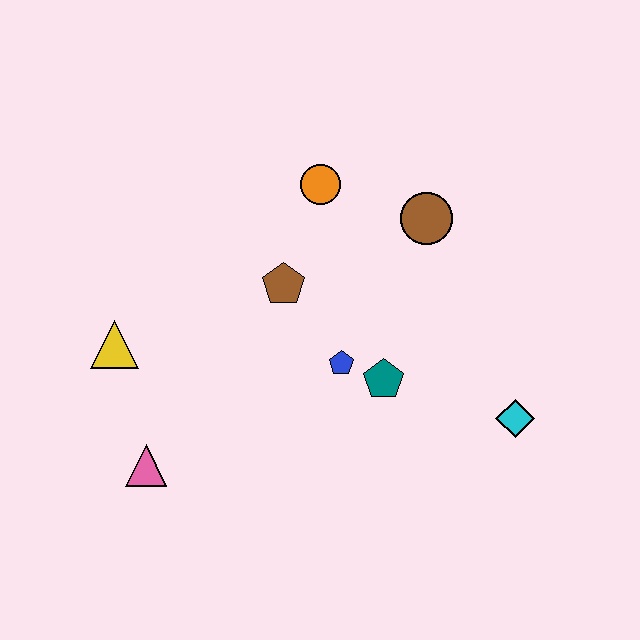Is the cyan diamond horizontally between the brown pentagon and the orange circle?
No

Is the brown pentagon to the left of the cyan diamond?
Yes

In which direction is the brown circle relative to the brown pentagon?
The brown circle is to the right of the brown pentagon.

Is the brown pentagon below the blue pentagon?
No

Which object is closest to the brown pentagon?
The blue pentagon is closest to the brown pentagon.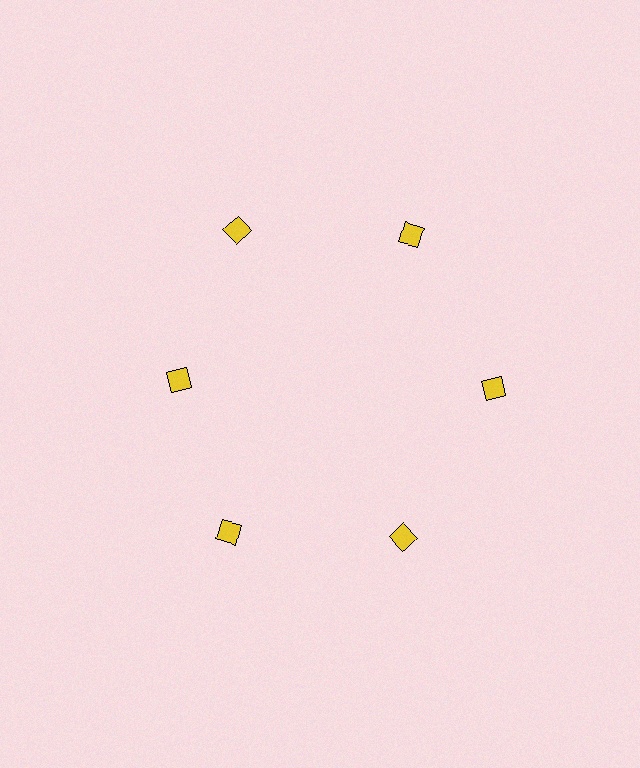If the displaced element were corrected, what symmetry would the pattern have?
It would have 6-fold rotational symmetry — the pattern would map onto itself every 60 degrees.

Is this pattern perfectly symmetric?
No. The 6 yellow diamonds are arranged in a ring, but one element near the 9 o'clock position is pulled inward toward the center, breaking the 6-fold rotational symmetry.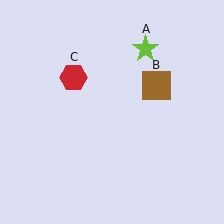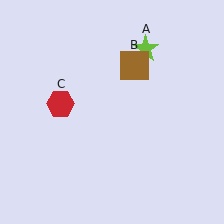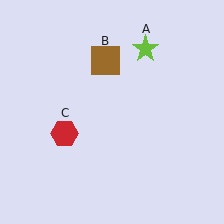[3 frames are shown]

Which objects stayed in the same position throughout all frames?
Lime star (object A) remained stationary.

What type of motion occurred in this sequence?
The brown square (object B), red hexagon (object C) rotated counterclockwise around the center of the scene.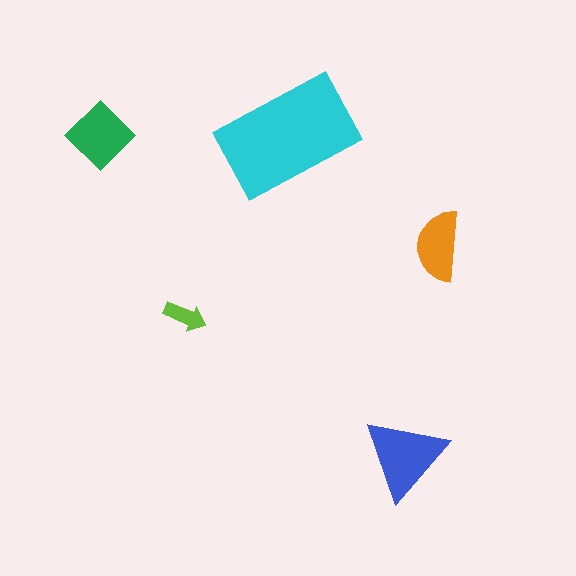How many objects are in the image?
There are 5 objects in the image.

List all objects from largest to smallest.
The cyan rectangle, the blue triangle, the green diamond, the orange semicircle, the lime arrow.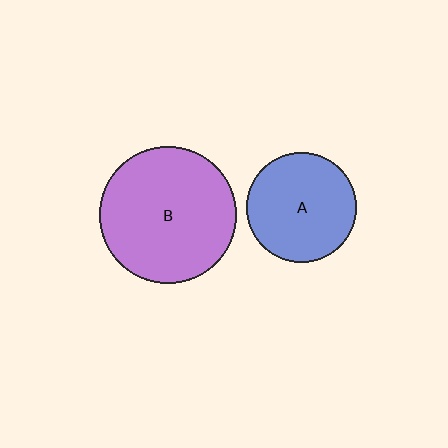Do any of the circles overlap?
No, none of the circles overlap.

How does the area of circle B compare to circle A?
Approximately 1.6 times.